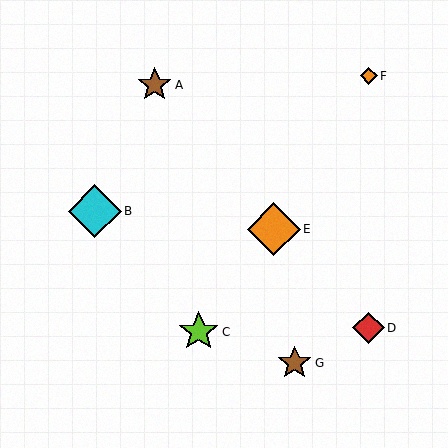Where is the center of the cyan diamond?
The center of the cyan diamond is at (95, 211).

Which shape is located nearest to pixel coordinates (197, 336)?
The lime star (labeled C) at (199, 332) is nearest to that location.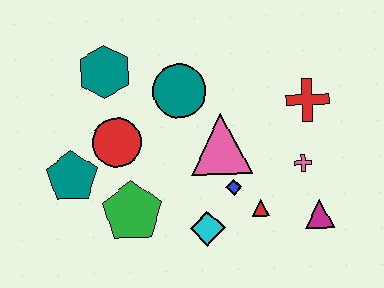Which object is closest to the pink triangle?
The blue diamond is closest to the pink triangle.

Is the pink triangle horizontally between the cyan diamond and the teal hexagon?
No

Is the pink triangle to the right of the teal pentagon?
Yes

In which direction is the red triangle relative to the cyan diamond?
The red triangle is to the right of the cyan diamond.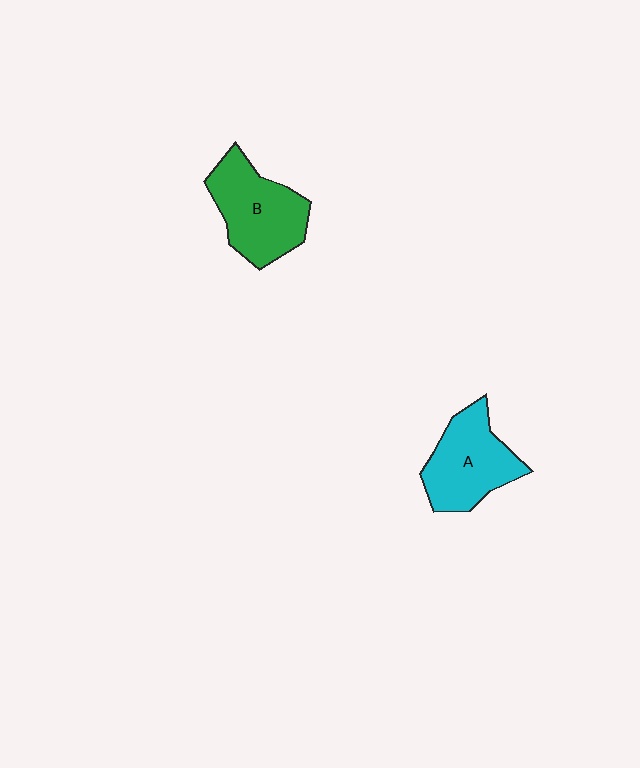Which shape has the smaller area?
Shape A (cyan).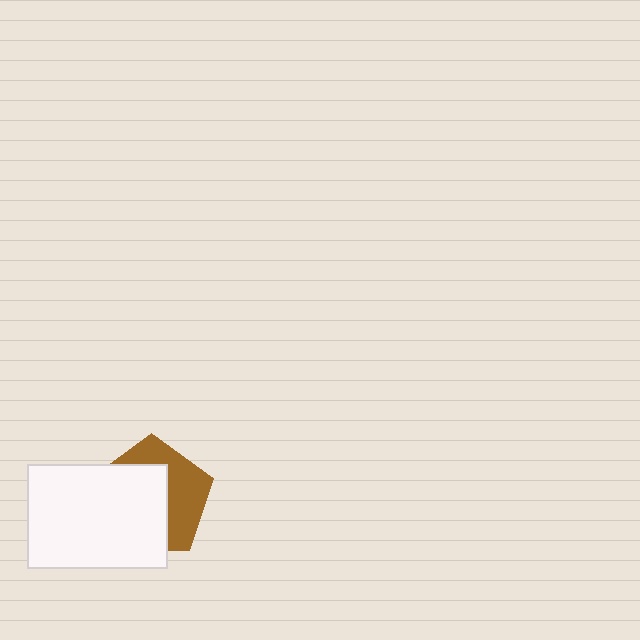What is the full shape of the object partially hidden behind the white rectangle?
The partially hidden object is a brown pentagon.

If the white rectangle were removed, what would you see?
You would see the complete brown pentagon.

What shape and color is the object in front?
The object in front is a white rectangle.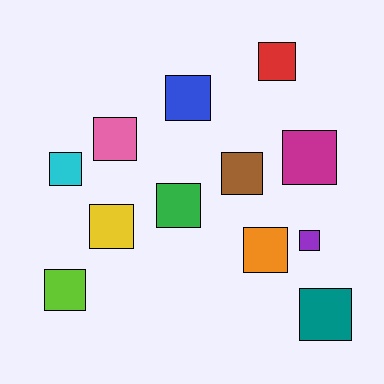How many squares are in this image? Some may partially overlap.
There are 12 squares.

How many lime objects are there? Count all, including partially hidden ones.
There is 1 lime object.